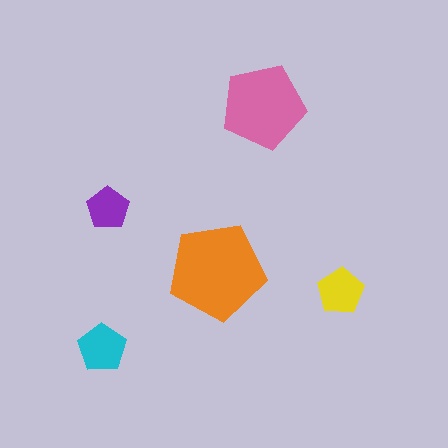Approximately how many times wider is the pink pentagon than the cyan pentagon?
About 1.5 times wider.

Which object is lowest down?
The cyan pentagon is bottommost.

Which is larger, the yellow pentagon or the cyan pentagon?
The cyan one.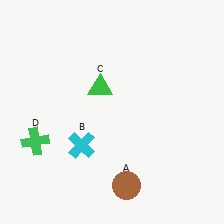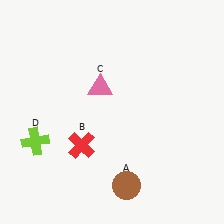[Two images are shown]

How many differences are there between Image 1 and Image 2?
There are 3 differences between the two images.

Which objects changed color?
B changed from cyan to red. C changed from green to pink. D changed from green to lime.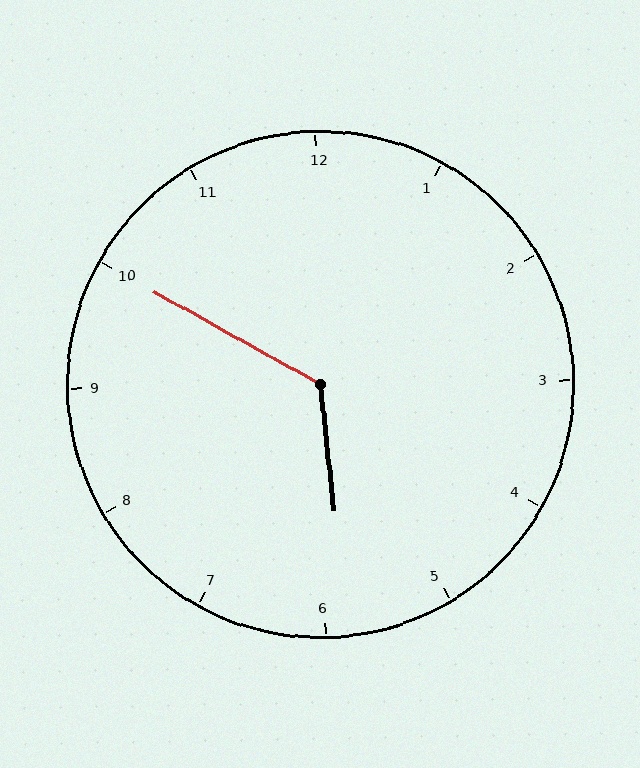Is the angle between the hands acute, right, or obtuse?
It is obtuse.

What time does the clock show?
5:50.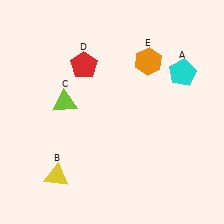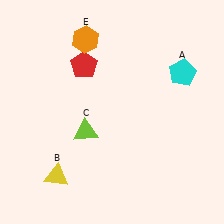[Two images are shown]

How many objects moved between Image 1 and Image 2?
2 objects moved between the two images.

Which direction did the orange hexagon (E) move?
The orange hexagon (E) moved left.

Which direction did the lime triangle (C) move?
The lime triangle (C) moved down.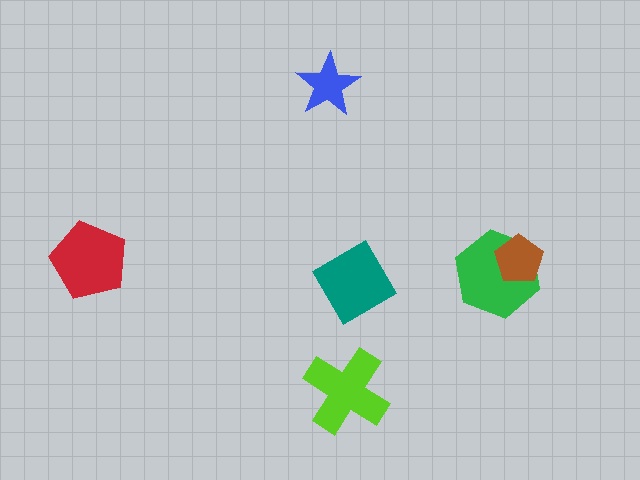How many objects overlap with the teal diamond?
0 objects overlap with the teal diamond.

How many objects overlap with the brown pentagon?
1 object overlaps with the brown pentagon.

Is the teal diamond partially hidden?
No, no other shape covers it.